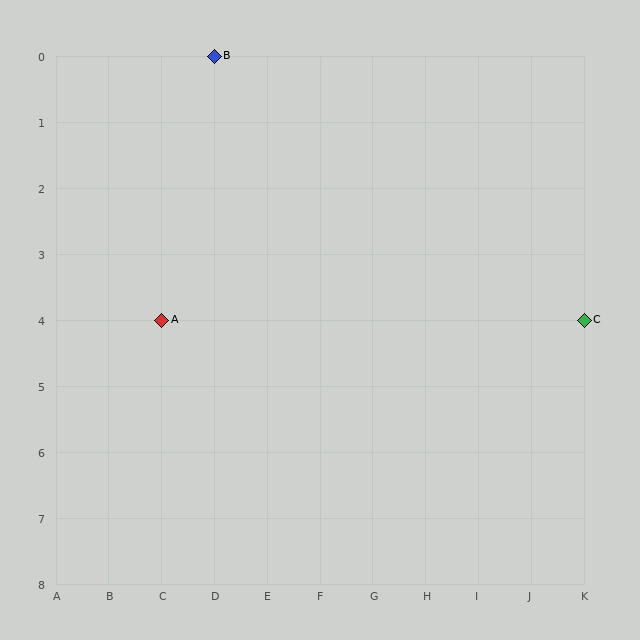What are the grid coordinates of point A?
Point A is at grid coordinates (C, 4).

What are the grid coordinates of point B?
Point B is at grid coordinates (D, 0).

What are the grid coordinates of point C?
Point C is at grid coordinates (K, 4).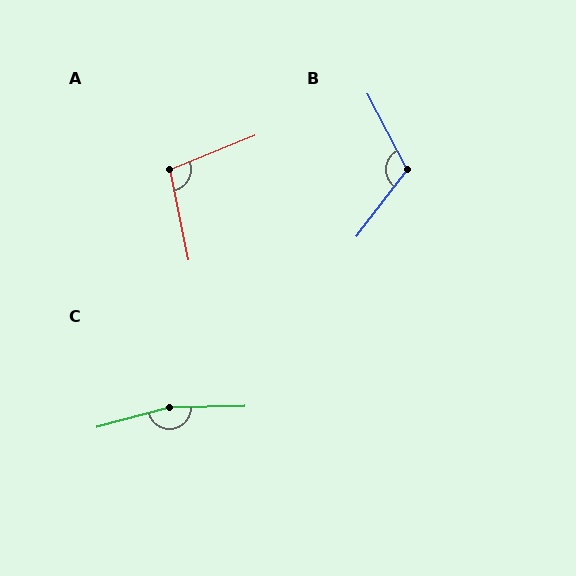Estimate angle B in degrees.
Approximately 115 degrees.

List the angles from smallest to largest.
A (100°), B (115°), C (166°).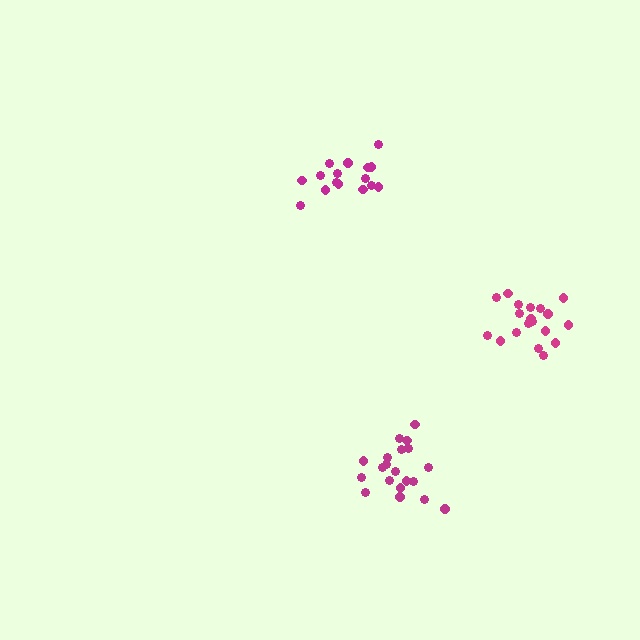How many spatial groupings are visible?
There are 3 spatial groupings.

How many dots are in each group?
Group 1: 19 dots, Group 2: 16 dots, Group 3: 20 dots (55 total).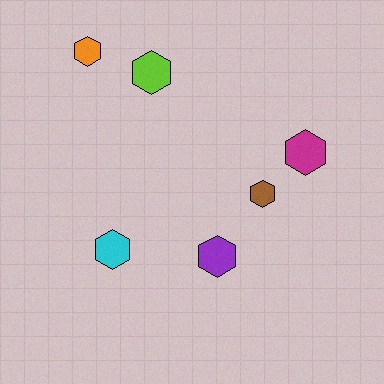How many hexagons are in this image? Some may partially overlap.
There are 6 hexagons.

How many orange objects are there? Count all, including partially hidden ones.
There is 1 orange object.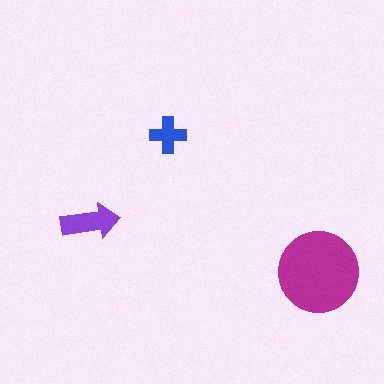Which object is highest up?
The blue cross is topmost.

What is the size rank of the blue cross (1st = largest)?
3rd.